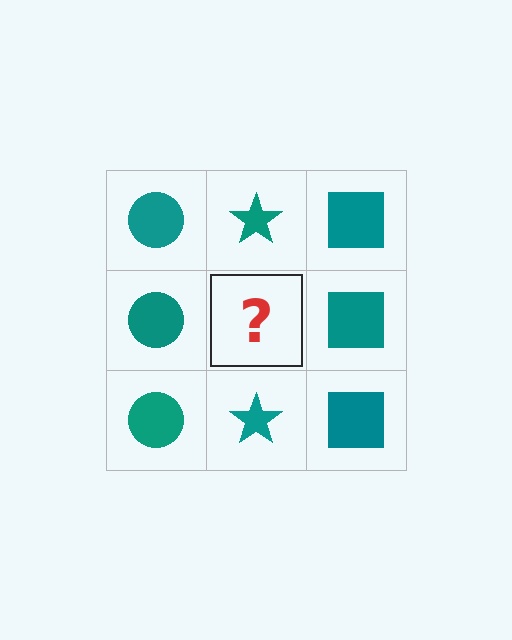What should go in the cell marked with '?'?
The missing cell should contain a teal star.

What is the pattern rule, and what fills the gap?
The rule is that each column has a consistent shape. The gap should be filled with a teal star.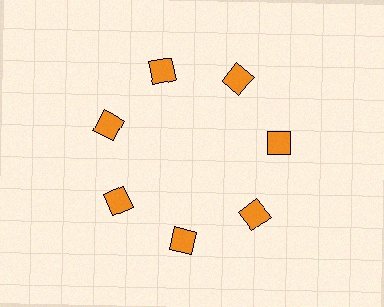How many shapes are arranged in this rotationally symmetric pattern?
There are 7 shapes, arranged in 7 groups of 1.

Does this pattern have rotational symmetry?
Yes, this pattern has 7-fold rotational symmetry. It looks the same after rotating 51 degrees around the center.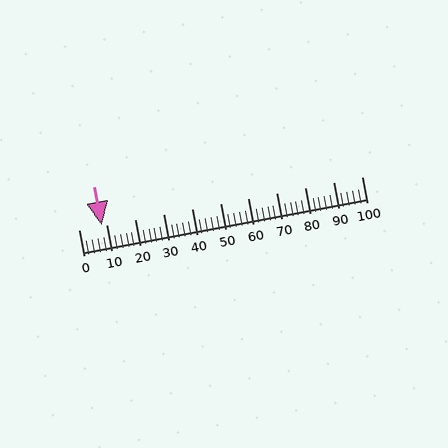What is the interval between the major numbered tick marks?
The major tick marks are spaced 10 units apart.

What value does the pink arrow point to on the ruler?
The pink arrow points to approximately 8.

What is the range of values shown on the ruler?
The ruler shows values from 0 to 100.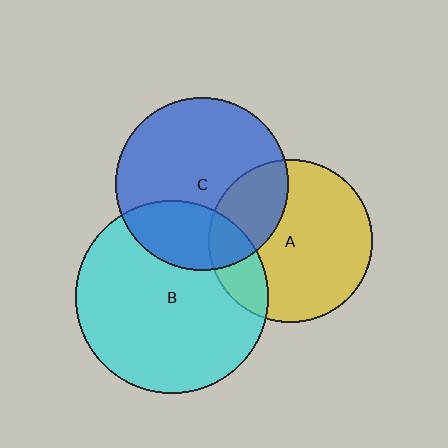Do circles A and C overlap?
Yes.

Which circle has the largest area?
Circle B (cyan).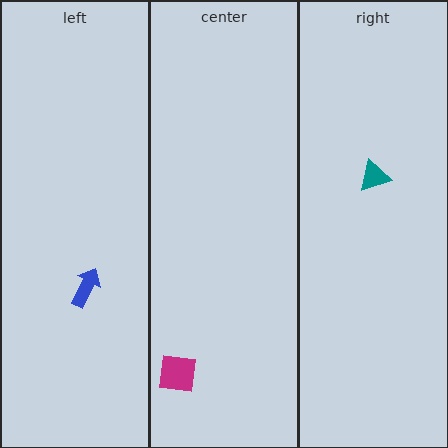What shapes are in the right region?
The teal triangle.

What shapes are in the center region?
The magenta square.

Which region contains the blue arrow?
The left region.